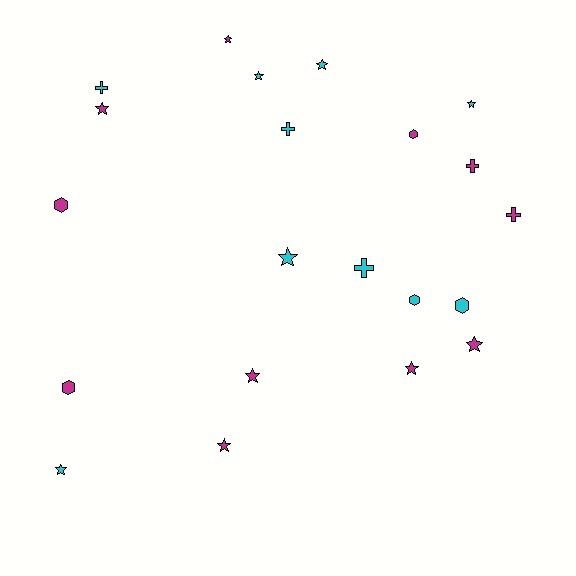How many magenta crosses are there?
There are 2 magenta crosses.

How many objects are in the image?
There are 21 objects.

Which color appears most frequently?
Magenta, with 11 objects.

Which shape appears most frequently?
Star, with 11 objects.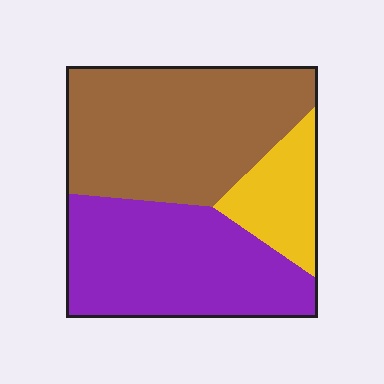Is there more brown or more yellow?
Brown.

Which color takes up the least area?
Yellow, at roughly 15%.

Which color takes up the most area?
Brown, at roughly 45%.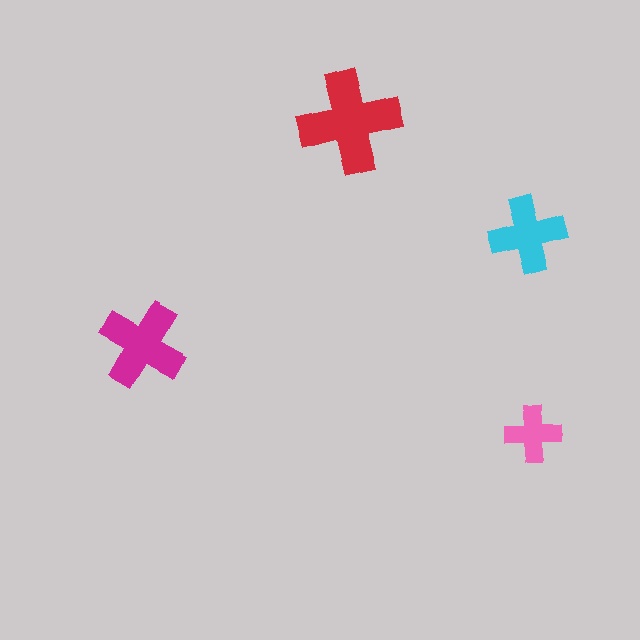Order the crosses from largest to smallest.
the red one, the magenta one, the cyan one, the pink one.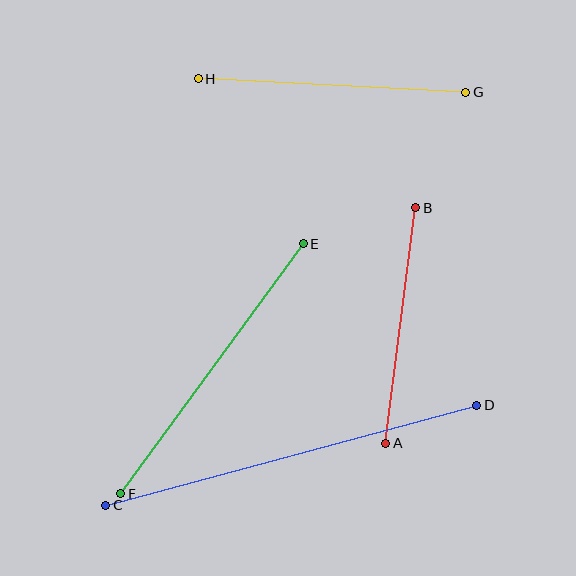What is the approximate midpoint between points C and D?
The midpoint is at approximately (291, 455) pixels.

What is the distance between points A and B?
The distance is approximately 238 pixels.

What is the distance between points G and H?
The distance is approximately 268 pixels.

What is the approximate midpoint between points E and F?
The midpoint is at approximately (212, 369) pixels.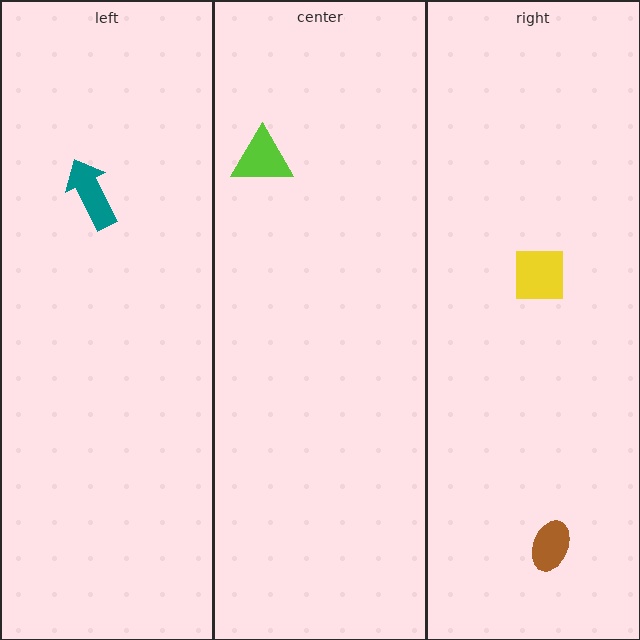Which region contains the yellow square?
The right region.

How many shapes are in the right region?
2.